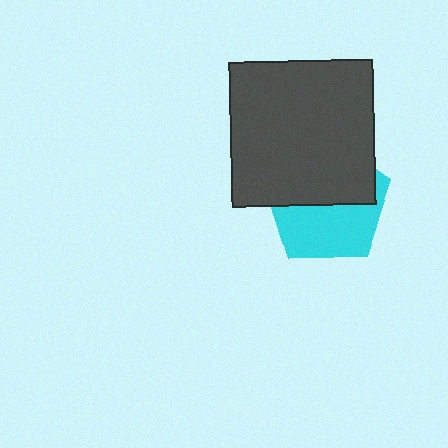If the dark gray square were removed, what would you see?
You would see the complete cyan pentagon.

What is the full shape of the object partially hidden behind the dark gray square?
The partially hidden object is a cyan pentagon.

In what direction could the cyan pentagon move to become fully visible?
The cyan pentagon could move down. That would shift it out from behind the dark gray square entirely.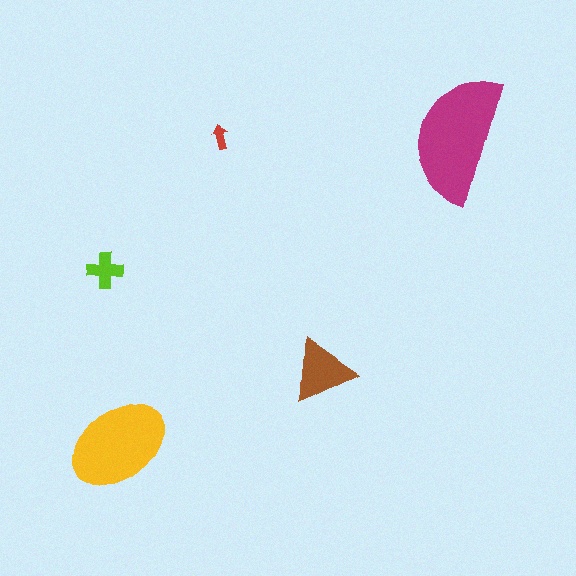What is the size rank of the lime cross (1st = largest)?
4th.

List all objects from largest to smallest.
The magenta semicircle, the yellow ellipse, the brown triangle, the lime cross, the red arrow.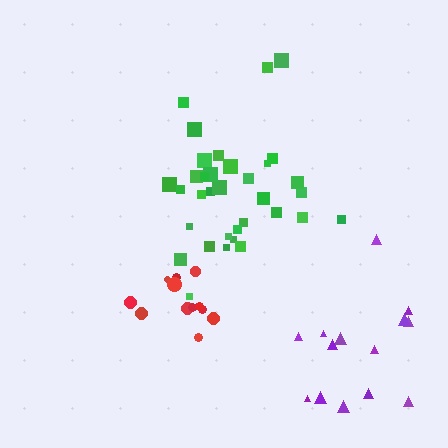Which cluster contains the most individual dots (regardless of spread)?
Green (34).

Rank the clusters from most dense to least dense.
green, red, purple.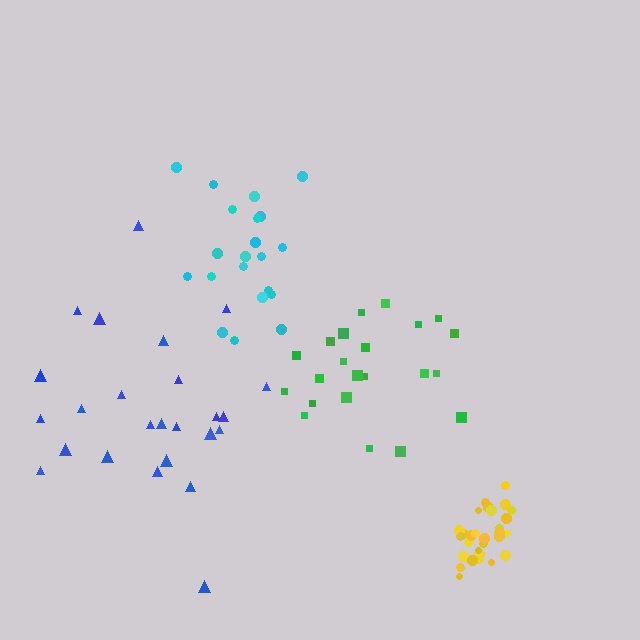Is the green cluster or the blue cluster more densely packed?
Green.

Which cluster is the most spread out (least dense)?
Blue.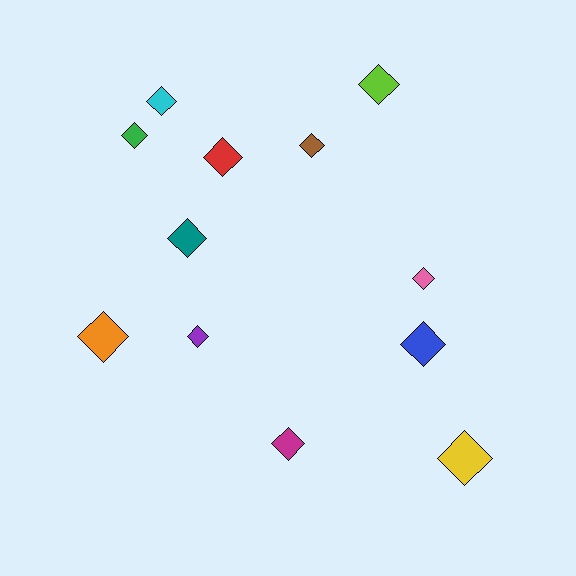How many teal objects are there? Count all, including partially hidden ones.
There is 1 teal object.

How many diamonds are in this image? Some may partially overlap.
There are 12 diamonds.